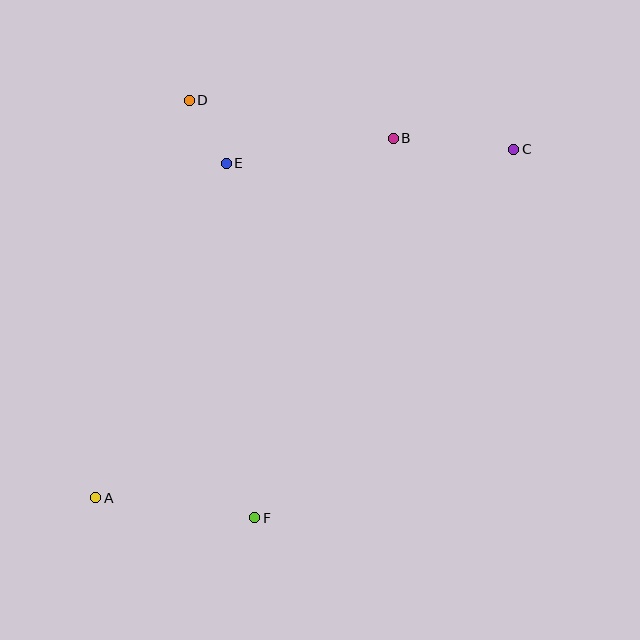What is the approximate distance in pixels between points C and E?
The distance between C and E is approximately 288 pixels.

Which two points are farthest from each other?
Points A and C are farthest from each other.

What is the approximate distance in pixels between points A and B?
The distance between A and B is approximately 467 pixels.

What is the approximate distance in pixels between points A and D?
The distance between A and D is approximately 409 pixels.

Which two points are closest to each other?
Points D and E are closest to each other.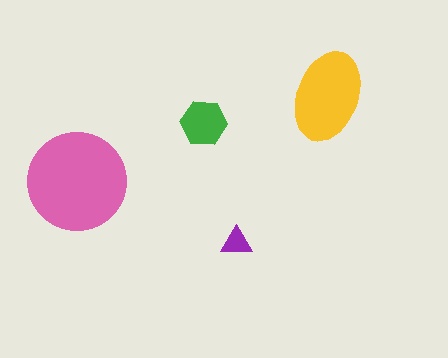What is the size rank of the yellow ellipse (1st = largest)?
2nd.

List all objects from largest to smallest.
The pink circle, the yellow ellipse, the green hexagon, the purple triangle.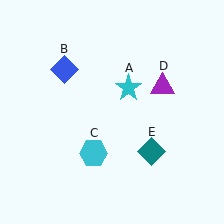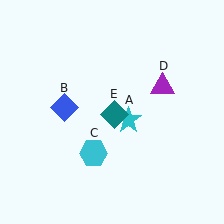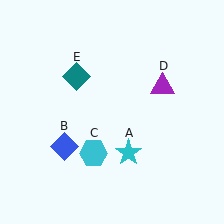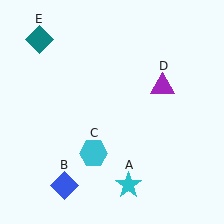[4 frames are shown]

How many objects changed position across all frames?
3 objects changed position: cyan star (object A), blue diamond (object B), teal diamond (object E).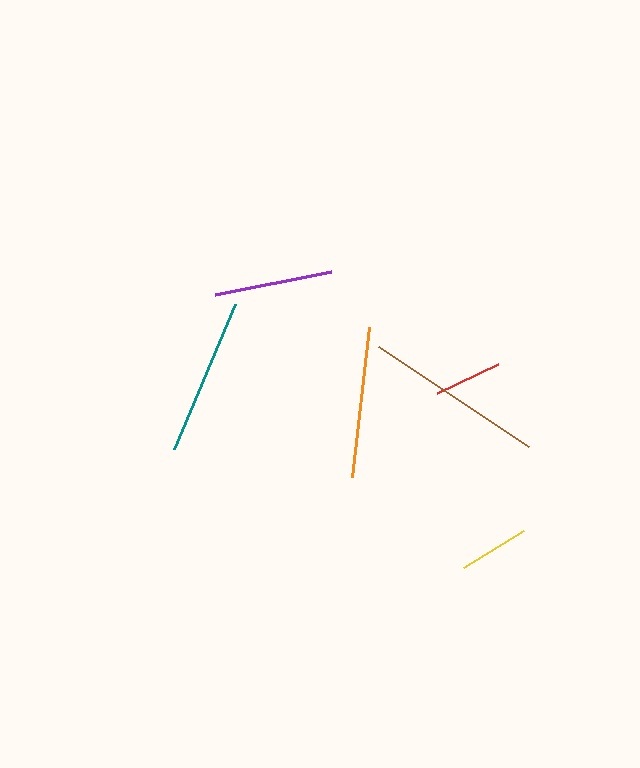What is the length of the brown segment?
The brown segment is approximately 180 pixels long.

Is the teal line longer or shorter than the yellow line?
The teal line is longer than the yellow line.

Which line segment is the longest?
The brown line is the longest at approximately 180 pixels.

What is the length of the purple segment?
The purple segment is approximately 119 pixels long.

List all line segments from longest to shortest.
From longest to shortest: brown, teal, orange, purple, yellow, red.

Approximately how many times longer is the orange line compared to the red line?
The orange line is approximately 2.2 times the length of the red line.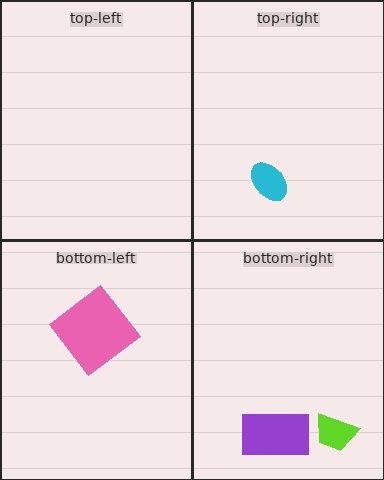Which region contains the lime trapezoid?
The bottom-right region.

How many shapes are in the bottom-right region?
2.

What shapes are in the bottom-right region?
The lime trapezoid, the purple rectangle.